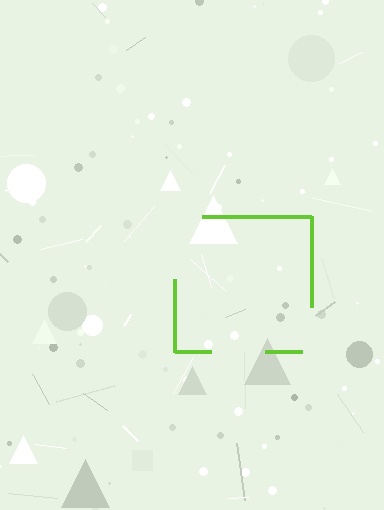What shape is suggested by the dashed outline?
The dashed outline suggests a square.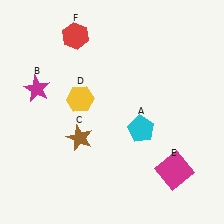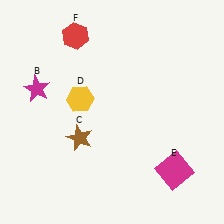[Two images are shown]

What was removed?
The cyan pentagon (A) was removed in Image 2.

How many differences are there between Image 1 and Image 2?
There is 1 difference between the two images.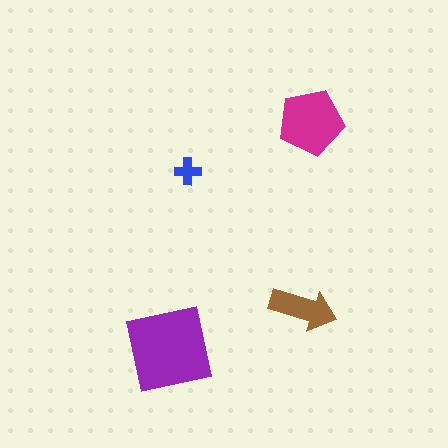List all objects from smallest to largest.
The blue cross, the brown arrow, the magenta pentagon, the purple square.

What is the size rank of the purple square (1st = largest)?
1st.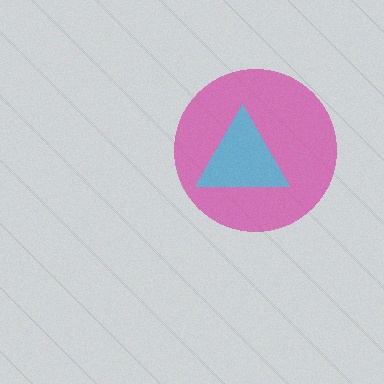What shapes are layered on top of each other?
The layered shapes are: a magenta circle, a cyan triangle.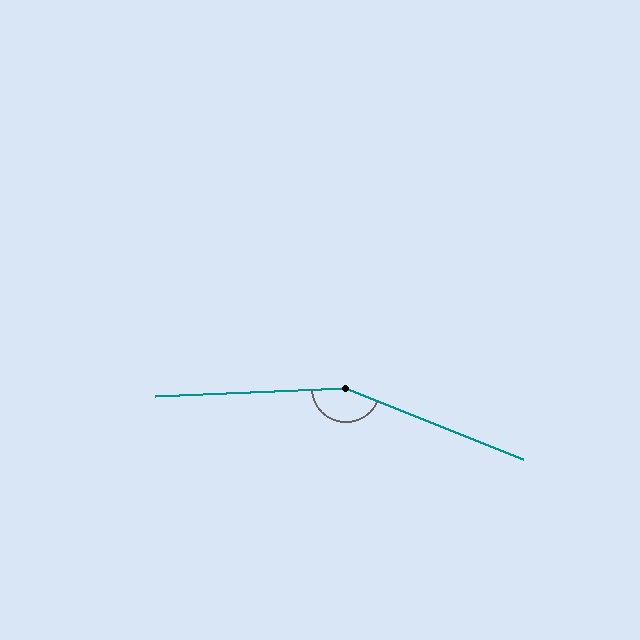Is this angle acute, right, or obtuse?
It is obtuse.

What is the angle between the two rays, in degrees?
Approximately 156 degrees.